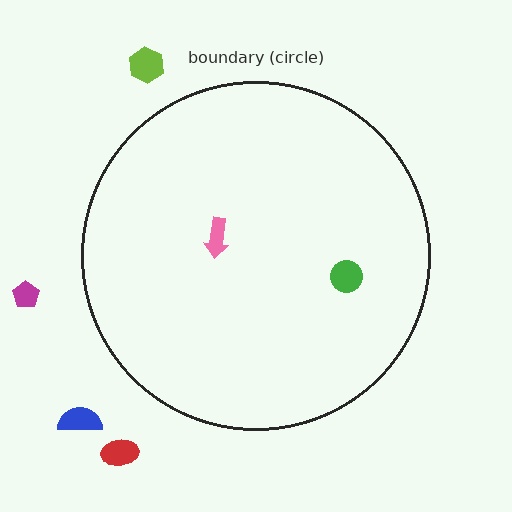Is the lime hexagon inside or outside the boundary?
Outside.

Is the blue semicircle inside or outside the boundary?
Outside.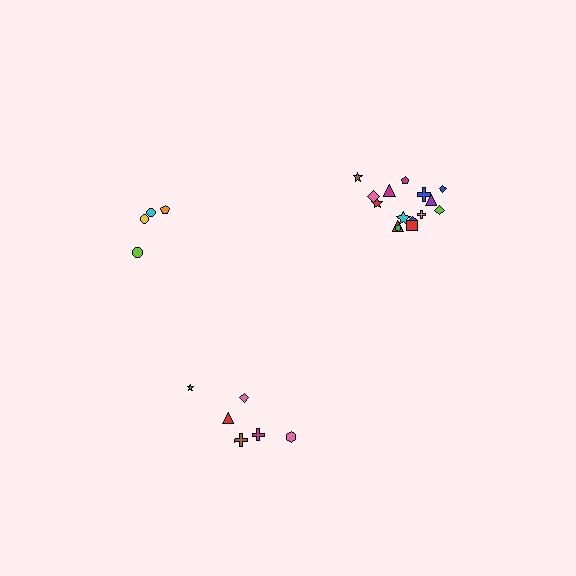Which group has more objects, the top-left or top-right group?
The top-right group.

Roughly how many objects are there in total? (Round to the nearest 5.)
Roughly 25 objects in total.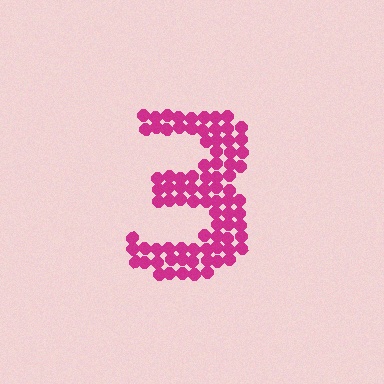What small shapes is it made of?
It is made of small circles.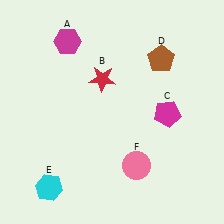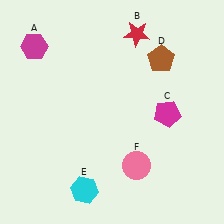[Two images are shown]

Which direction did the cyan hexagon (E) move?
The cyan hexagon (E) moved right.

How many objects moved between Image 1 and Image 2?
3 objects moved between the two images.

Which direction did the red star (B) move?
The red star (B) moved up.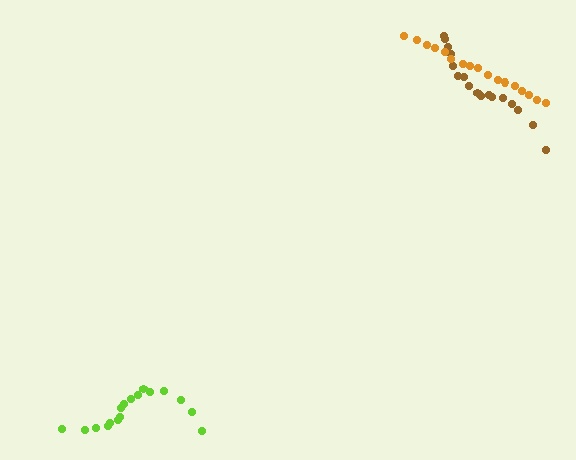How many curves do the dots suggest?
There are 3 distinct paths.